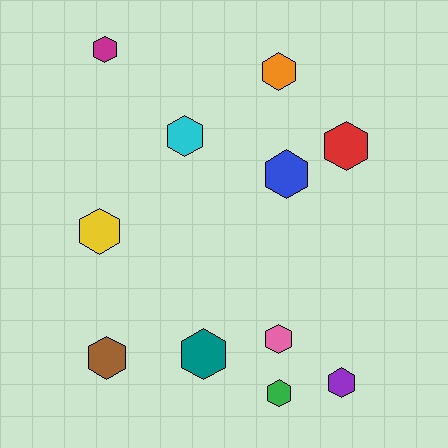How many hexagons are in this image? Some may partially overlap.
There are 11 hexagons.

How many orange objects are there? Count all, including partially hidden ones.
There is 1 orange object.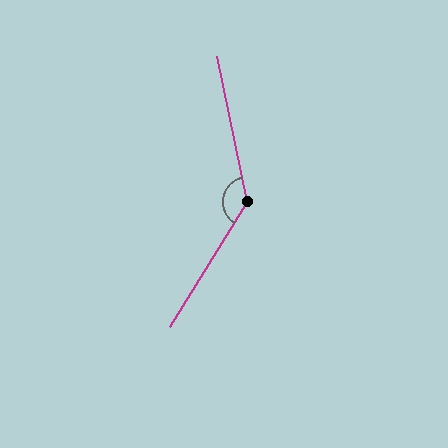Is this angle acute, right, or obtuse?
It is obtuse.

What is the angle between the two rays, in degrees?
Approximately 136 degrees.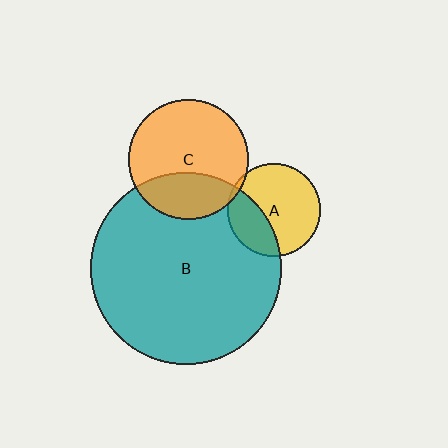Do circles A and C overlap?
Yes.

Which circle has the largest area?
Circle B (teal).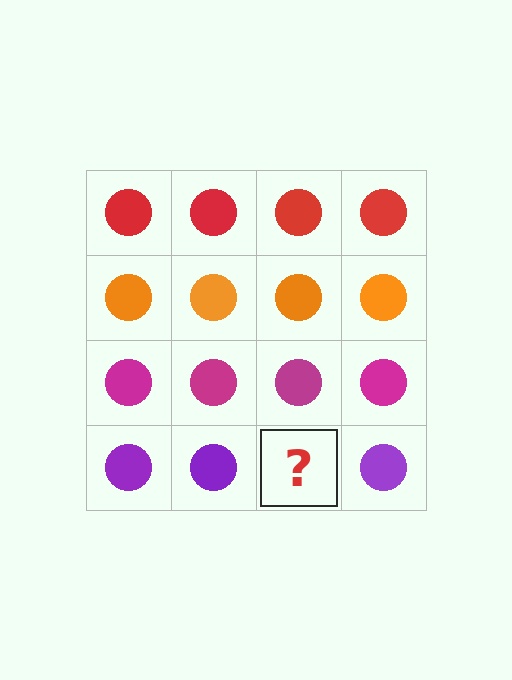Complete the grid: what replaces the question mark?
The question mark should be replaced with a purple circle.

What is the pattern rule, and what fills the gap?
The rule is that each row has a consistent color. The gap should be filled with a purple circle.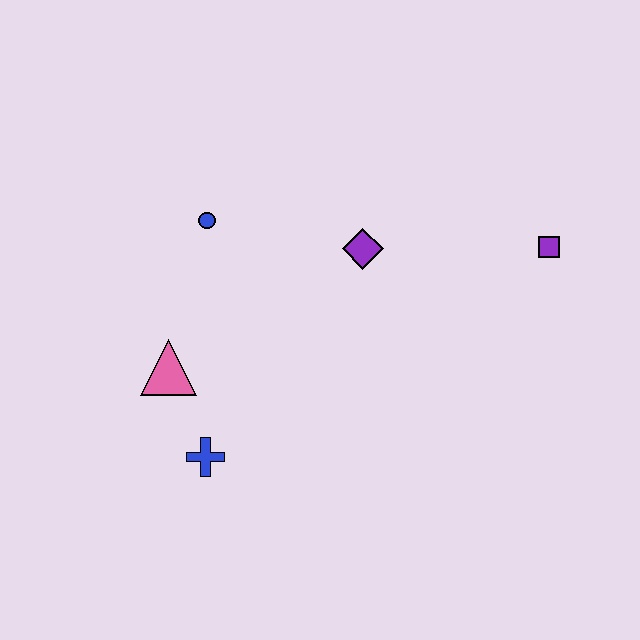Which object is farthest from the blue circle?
The purple square is farthest from the blue circle.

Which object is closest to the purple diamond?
The blue circle is closest to the purple diamond.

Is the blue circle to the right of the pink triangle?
Yes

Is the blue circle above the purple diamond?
Yes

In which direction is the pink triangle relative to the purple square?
The pink triangle is to the left of the purple square.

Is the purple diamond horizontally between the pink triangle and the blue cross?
No